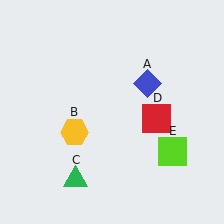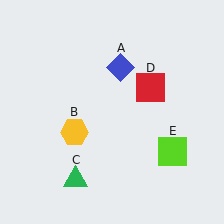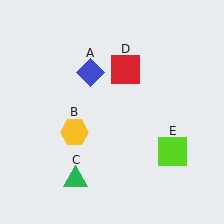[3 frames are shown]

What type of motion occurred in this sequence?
The blue diamond (object A), red square (object D) rotated counterclockwise around the center of the scene.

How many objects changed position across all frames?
2 objects changed position: blue diamond (object A), red square (object D).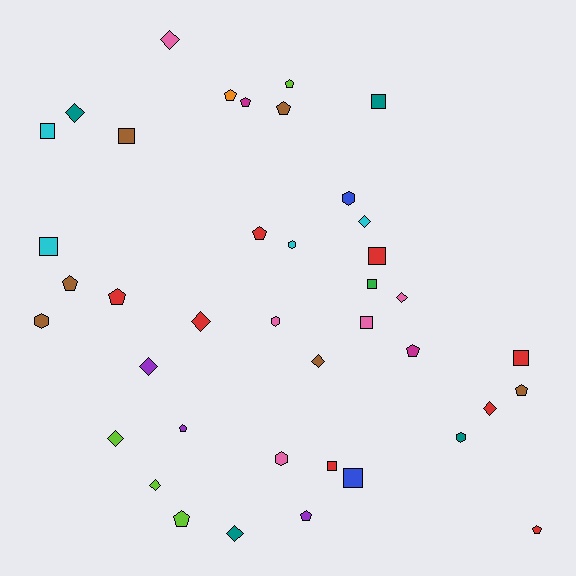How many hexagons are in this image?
There are 6 hexagons.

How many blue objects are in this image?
There are 2 blue objects.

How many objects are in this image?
There are 40 objects.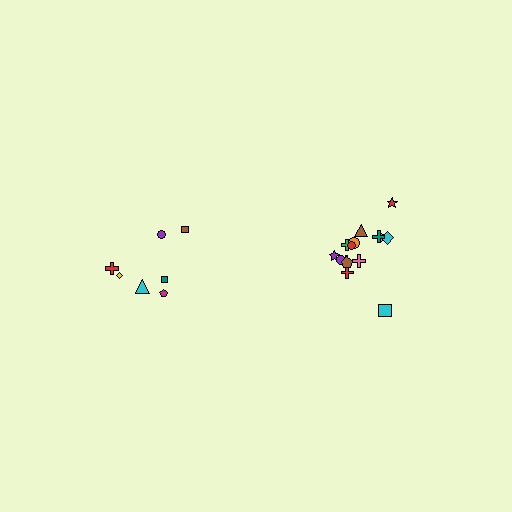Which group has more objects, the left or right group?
The right group.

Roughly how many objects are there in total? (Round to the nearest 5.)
Roughly 20 objects in total.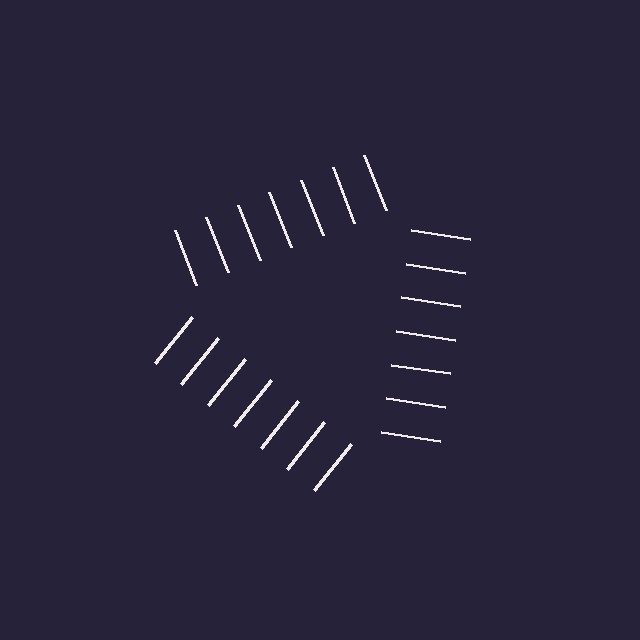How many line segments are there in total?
21 — 7 along each of the 3 edges.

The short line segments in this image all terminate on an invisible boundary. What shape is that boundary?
An illusory triangle — the line segments terminate on its edges but no continuous stroke is drawn.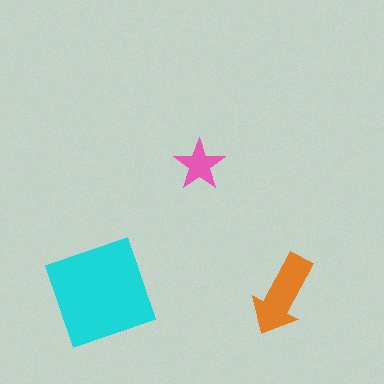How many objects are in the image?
There are 3 objects in the image.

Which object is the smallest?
The pink star.